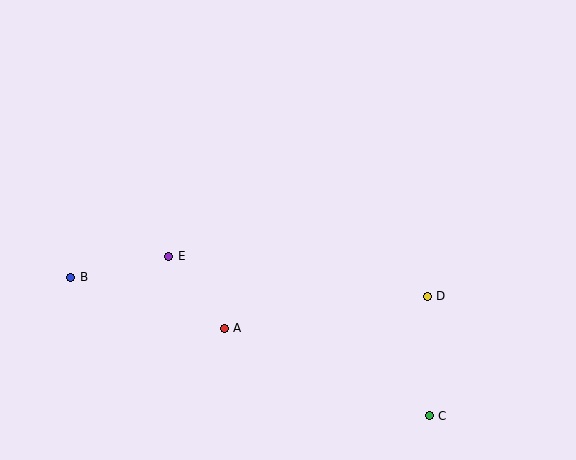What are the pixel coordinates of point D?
Point D is at (427, 296).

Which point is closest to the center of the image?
Point A at (224, 328) is closest to the center.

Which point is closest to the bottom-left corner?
Point B is closest to the bottom-left corner.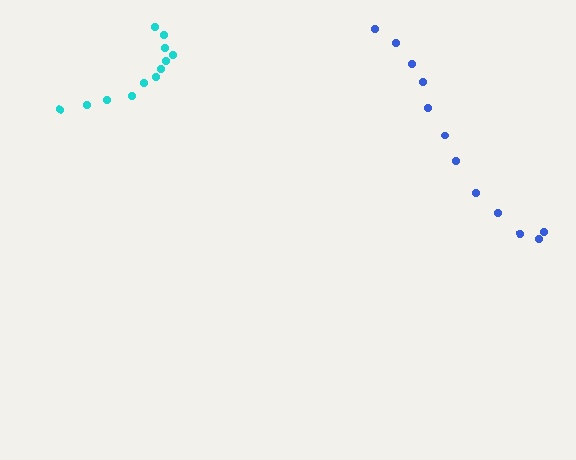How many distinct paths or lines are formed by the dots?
There are 2 distinct paths.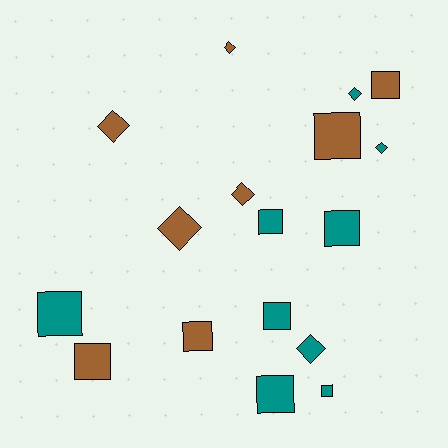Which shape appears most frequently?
Square, with 10 objects.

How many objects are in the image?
There are 17 objects.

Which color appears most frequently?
Teal, with 9 objects.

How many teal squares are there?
There are 6 teal squares.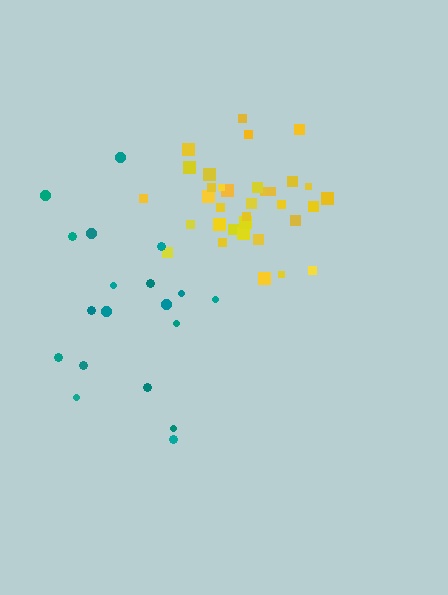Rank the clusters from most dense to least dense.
yellow, teal.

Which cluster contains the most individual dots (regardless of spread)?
Yellow (35).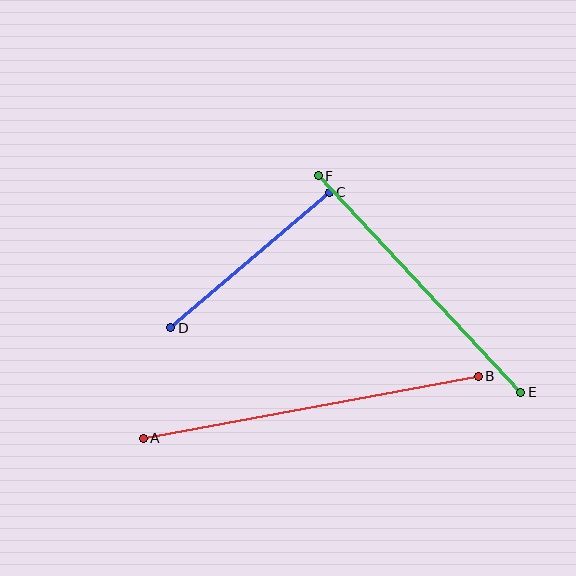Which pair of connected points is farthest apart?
Points A and B are farthest apart.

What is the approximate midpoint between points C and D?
The midpoint is at approximately (250, 260) pixels.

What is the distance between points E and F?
The distance is approximately 296 pixels.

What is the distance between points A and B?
The distance is approximately 341 pixels.